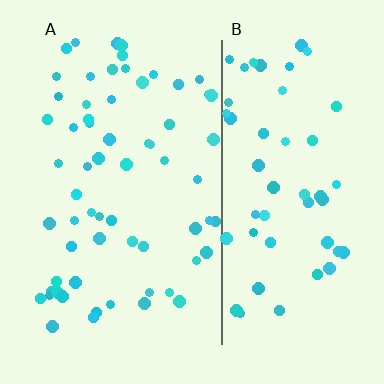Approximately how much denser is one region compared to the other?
Approximately 1.2× — region A over region B.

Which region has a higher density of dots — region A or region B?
A (the left).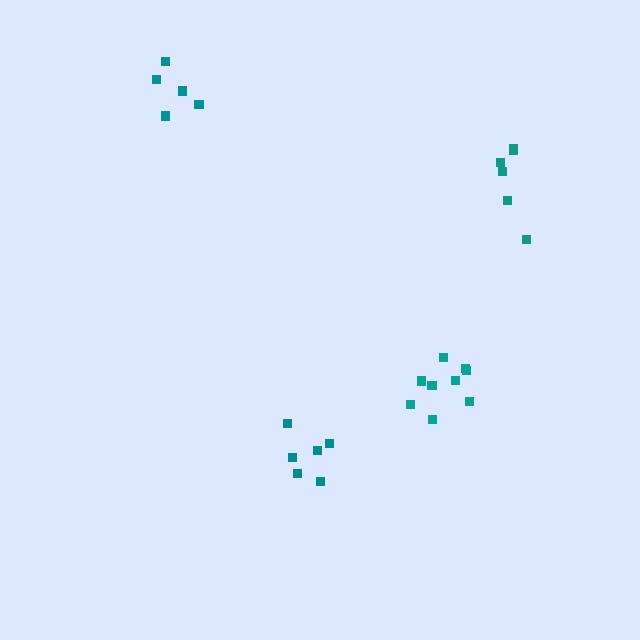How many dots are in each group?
Group 1: 6 dots, Group 2: 9 dots, Group 3: 6 dots, Group 4: 5 dots (26 total).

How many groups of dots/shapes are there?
There are 4 groups.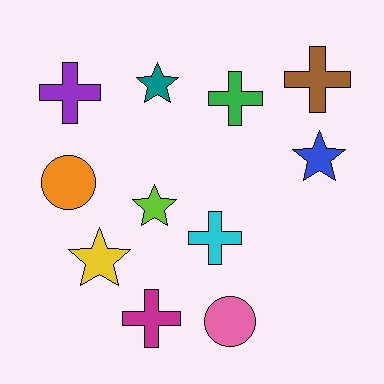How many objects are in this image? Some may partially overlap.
There are 11 objects.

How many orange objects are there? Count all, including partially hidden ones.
There is 1 orange object.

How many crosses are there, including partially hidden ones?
There are 5 crosses.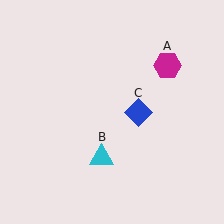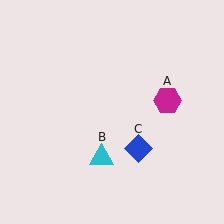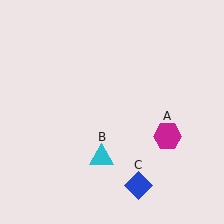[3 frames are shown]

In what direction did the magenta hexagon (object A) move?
The magenta hexagon (object A) moved down.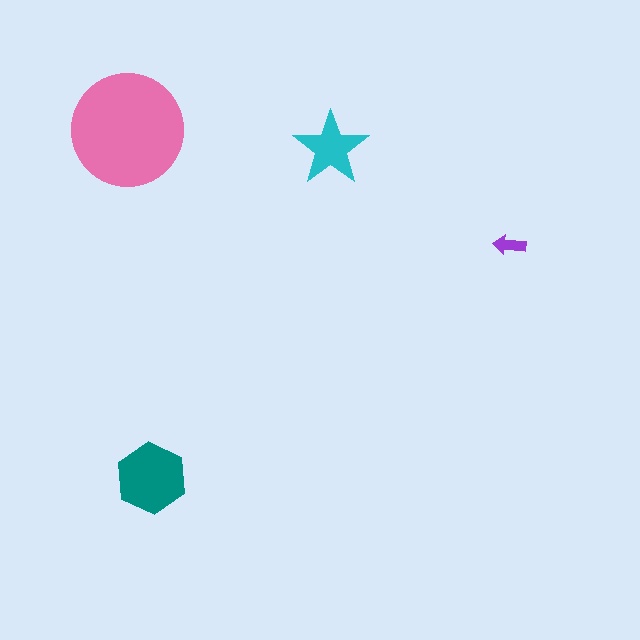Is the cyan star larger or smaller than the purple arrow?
Larger.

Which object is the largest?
The pink circle.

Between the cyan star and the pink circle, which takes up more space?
The pink circle.